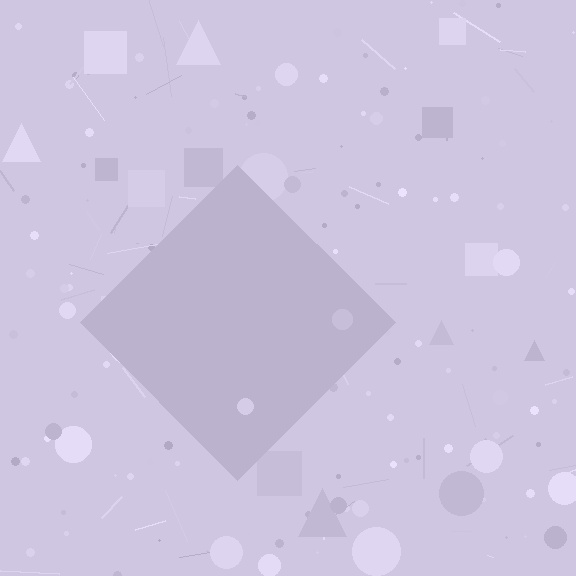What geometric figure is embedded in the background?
A diamond is embedded in the background.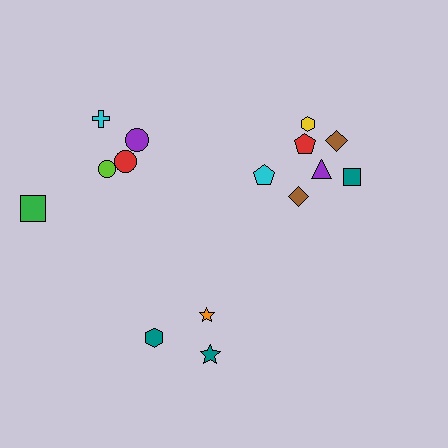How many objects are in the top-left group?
There are 5 objects.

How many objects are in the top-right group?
There are 7 objects.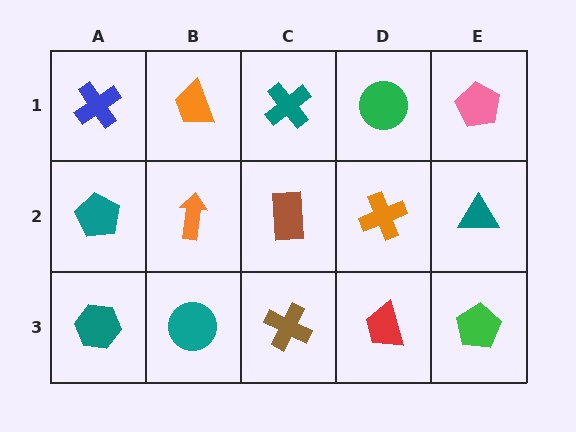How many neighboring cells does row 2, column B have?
4.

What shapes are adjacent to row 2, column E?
A pink pentagon (row 1, column E), a green pentagon (row 3, column E), an orange cross (row 2, column D).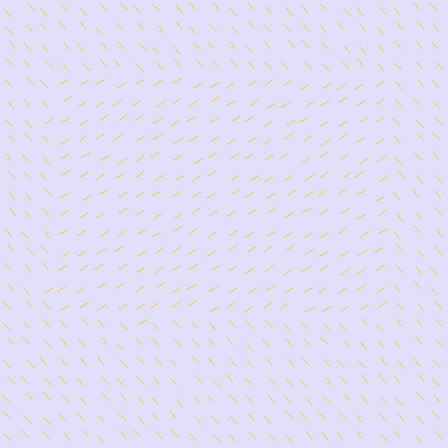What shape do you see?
I see a rectangle.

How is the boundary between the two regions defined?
The boundary is defined purely by a change in line orientation (approximately 81 degrees difference). All lines are the same color and thickness.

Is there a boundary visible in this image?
Yes, there is a texture boundary formed by a change in line orientation.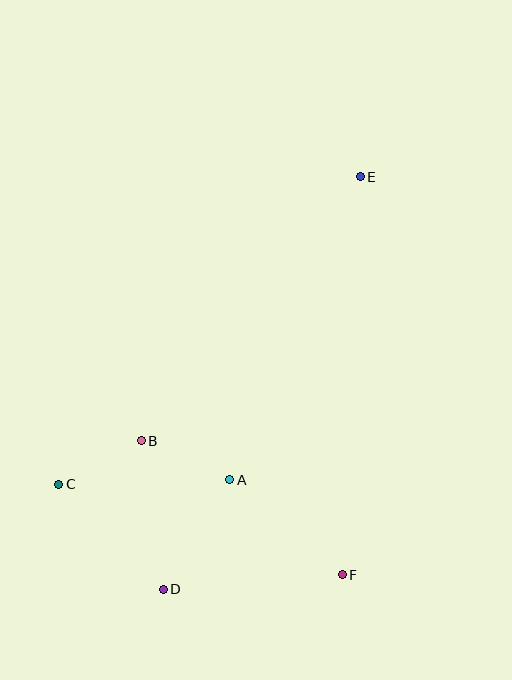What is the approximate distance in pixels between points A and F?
The distance between A and F is approximately 148 pixels.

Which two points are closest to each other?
Points B and C are closest to each other.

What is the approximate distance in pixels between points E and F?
The distance between E and F is approximately 399 pixels.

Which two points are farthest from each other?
Points D and E are farthest from each other.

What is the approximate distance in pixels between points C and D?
The distance between C and D is approximately 148 pixels.